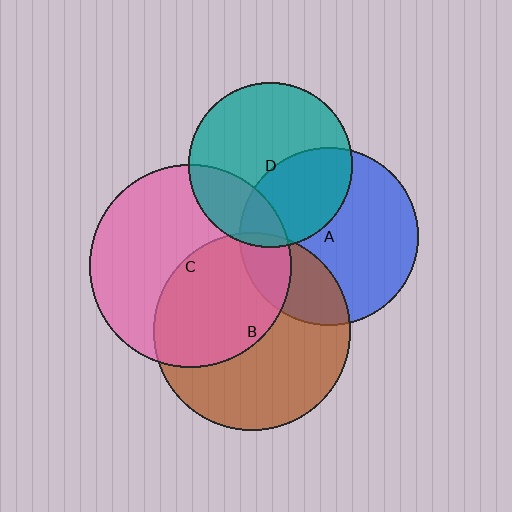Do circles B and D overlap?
Yes.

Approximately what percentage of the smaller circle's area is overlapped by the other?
Approximately 5%.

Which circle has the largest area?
Circle C (pink).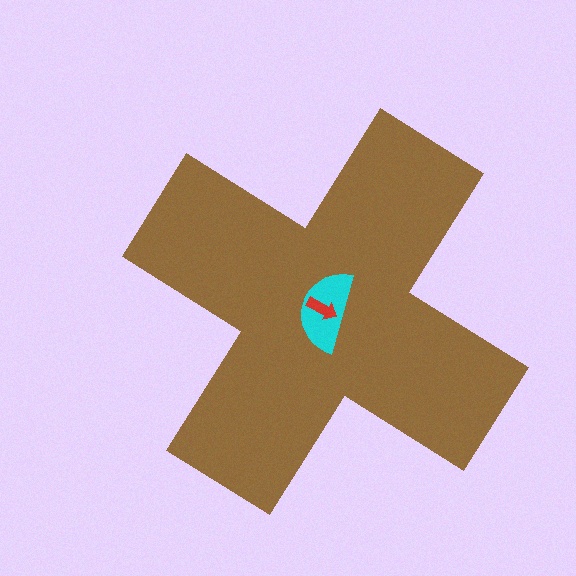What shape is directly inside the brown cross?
The cyan semicircle.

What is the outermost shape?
The brown cross.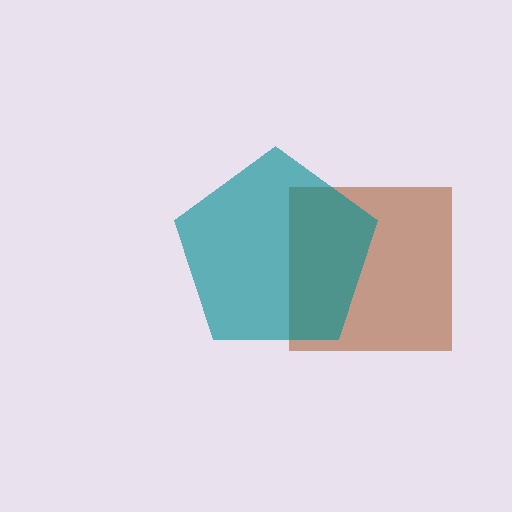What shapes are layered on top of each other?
The layered shapes are: a brown square, a teal pentagon.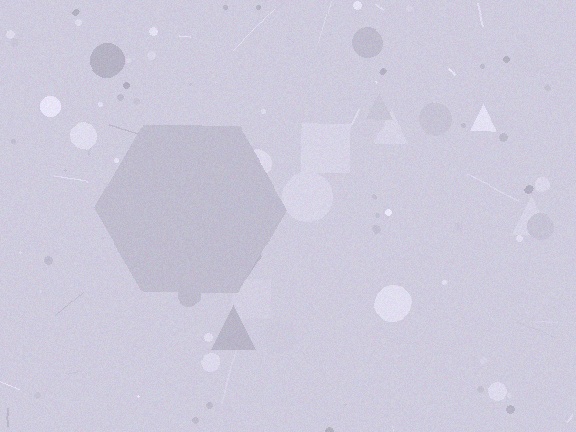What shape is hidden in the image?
A hexagon is hidden in the image.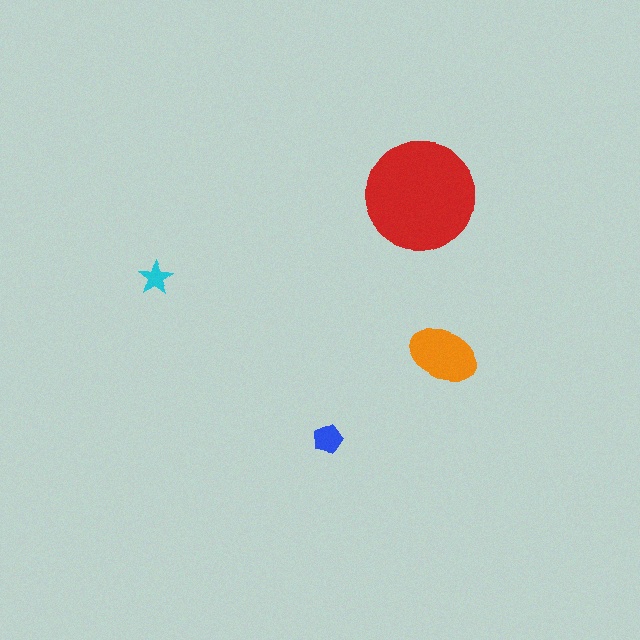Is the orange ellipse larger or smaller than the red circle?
Smaller.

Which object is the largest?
The red circle.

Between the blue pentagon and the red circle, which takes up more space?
The red circle.